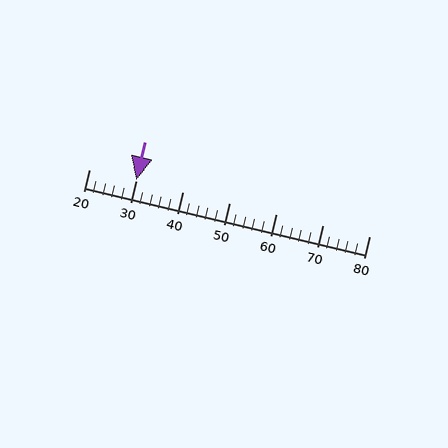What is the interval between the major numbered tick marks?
The major tick marks are spaced 10 units apart.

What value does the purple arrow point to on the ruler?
The purple arrow points to approximately 30.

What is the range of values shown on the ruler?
The ruler shows values from 20 to 80.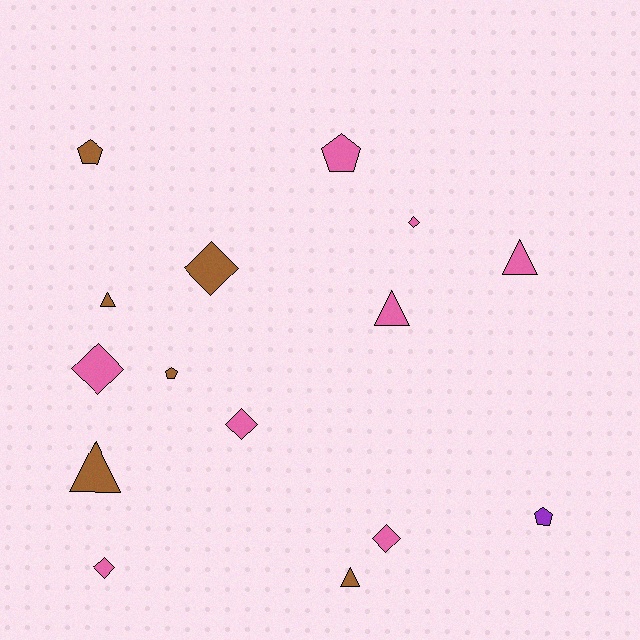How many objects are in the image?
There are 15 objects.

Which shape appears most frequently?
Diamond, with 6 objects.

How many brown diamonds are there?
There is 1 brown diamond.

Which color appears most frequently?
Pink, with 8 objects.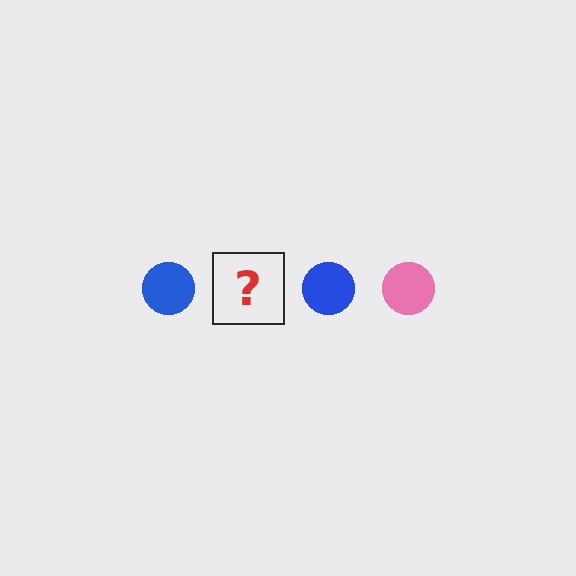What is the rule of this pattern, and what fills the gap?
The rule is that the pattern cycles through blue, pink circles. The gap should be filled with a pink circle.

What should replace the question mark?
The question mark should be replaced with a pink circle.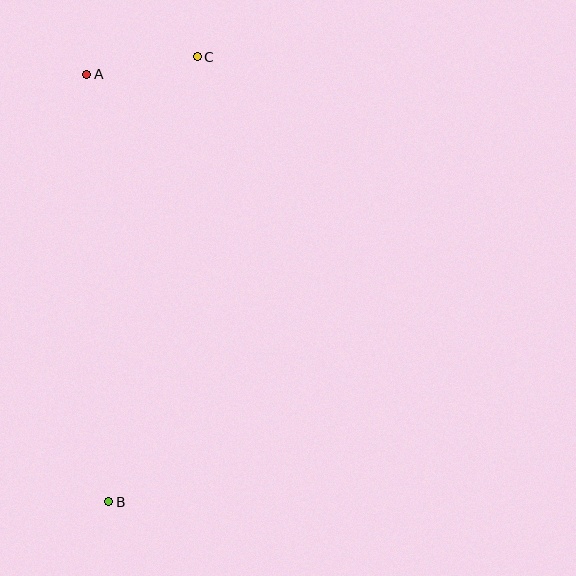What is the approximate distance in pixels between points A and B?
The distance between A and B is approximately 428 pixels.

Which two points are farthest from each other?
Points B and C are farthest from each other.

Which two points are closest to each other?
Points A and C are closest to each other.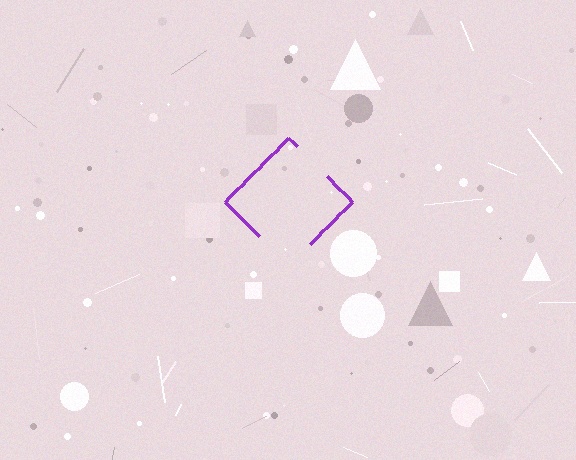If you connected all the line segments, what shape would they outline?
They would outline a diamond.